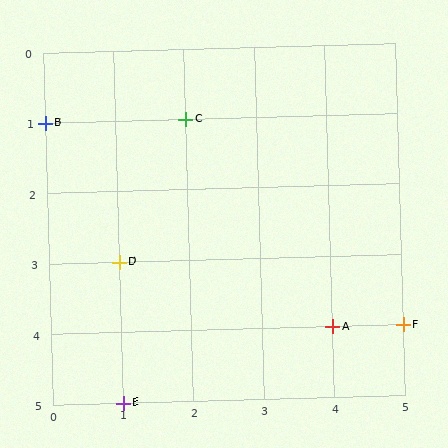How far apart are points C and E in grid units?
Points C and E are 1 column and 4 rows apart (about 4.1 grid units diagonally).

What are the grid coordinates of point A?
Point A is at grid coordinates (4, 4).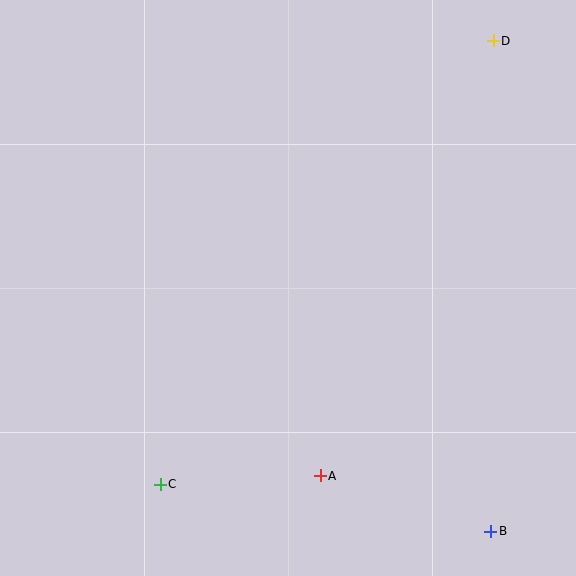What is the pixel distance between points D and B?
The distance between D and B is 490 pixels.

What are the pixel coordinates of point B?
Point B is at (491, 531).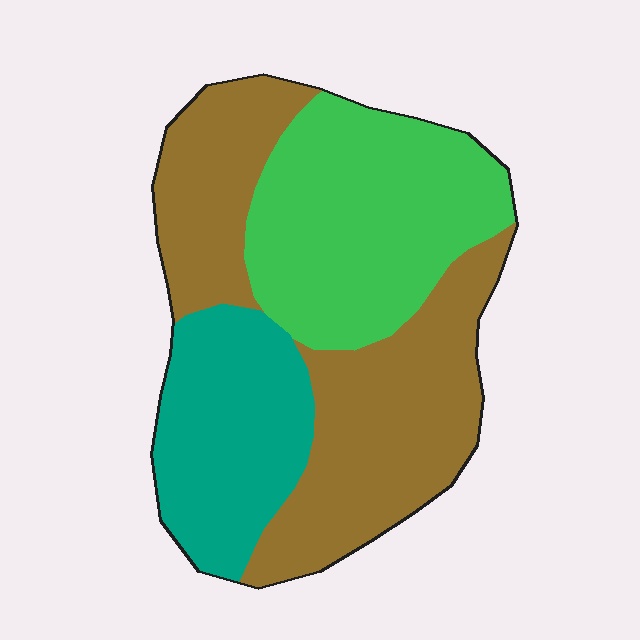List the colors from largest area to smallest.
From largest to smallest: brown, green, teal.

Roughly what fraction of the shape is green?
Green covers 33% of the shape.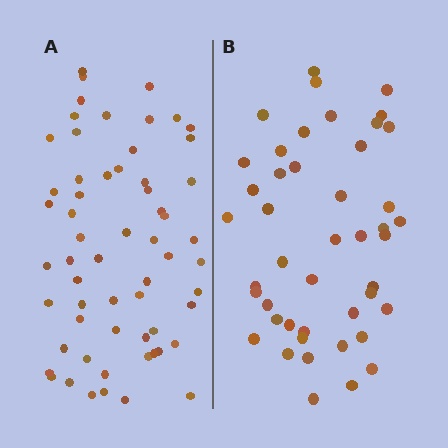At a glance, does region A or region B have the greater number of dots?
Region A (the left region) has more dots.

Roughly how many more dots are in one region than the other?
Region A has approximately 15 more dots than region B.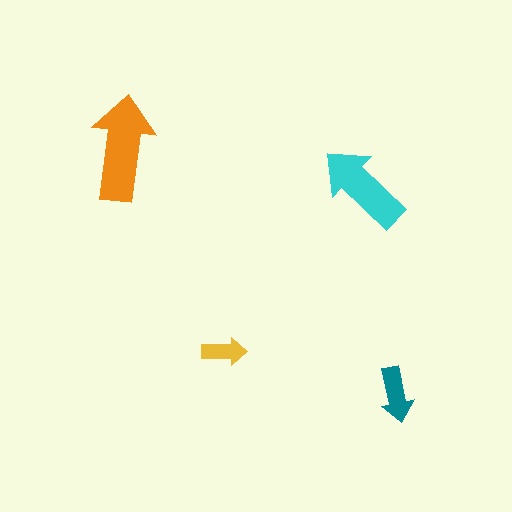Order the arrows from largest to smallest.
the orange one, the cyan one, the teal one, the yellow one.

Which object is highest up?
The orange arrow is topmost.